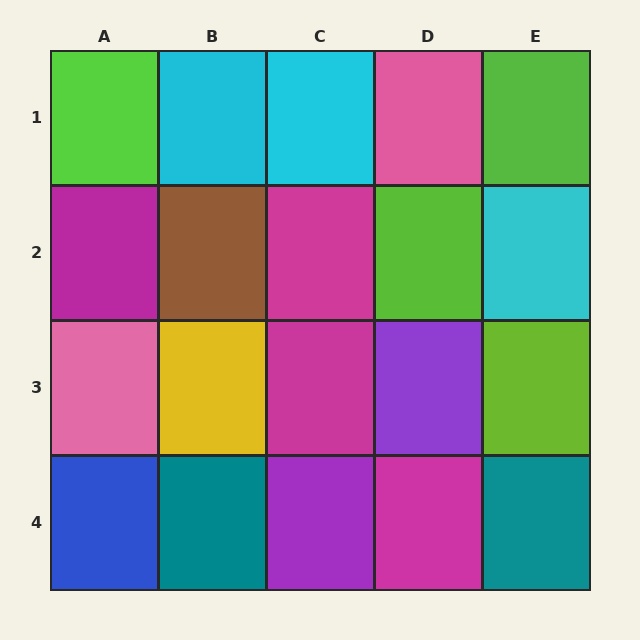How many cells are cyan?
3 cells are cyan.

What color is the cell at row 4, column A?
Blue.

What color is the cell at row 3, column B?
Yellow.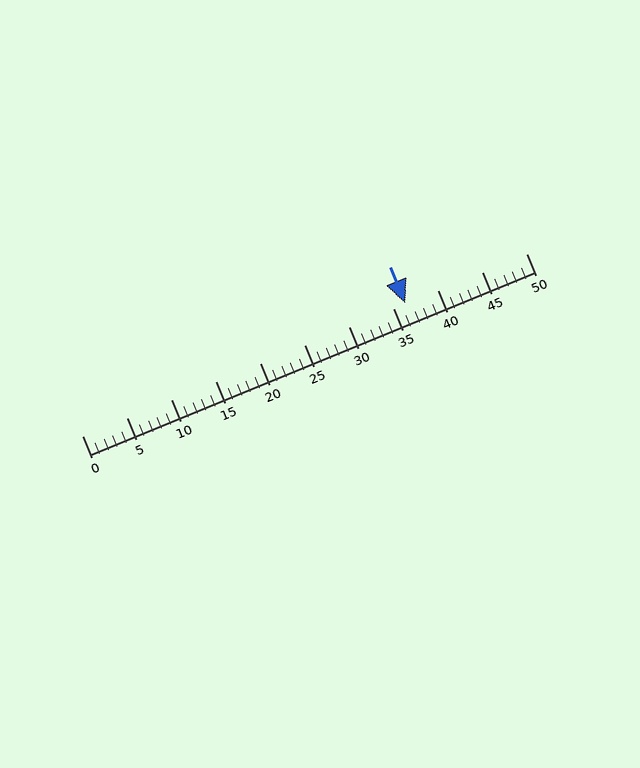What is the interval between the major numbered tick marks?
The major tick marks are spaced 5 units apart.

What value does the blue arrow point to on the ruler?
The blue arrow points to approximately 36.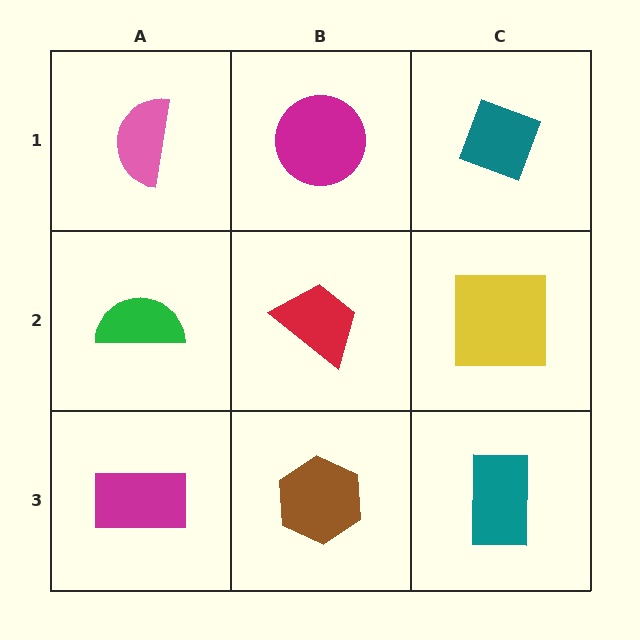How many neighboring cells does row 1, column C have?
2.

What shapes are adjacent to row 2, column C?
A teal diamond (row 1, column C), a teal rectangle (row 3, column C), a red trapezoid (row 2, column B).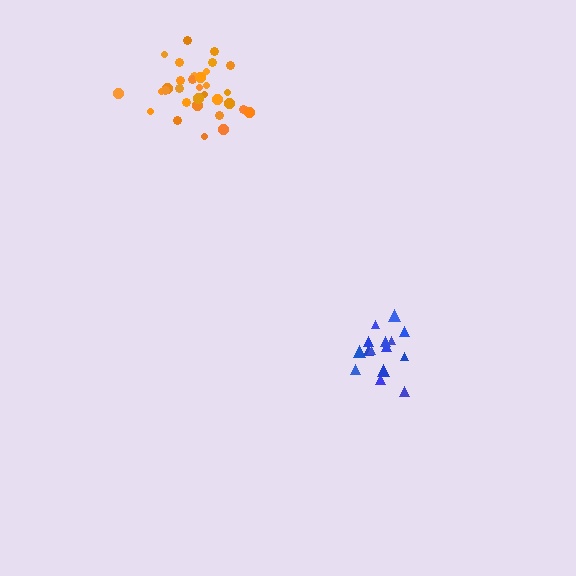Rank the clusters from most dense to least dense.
orange, blue.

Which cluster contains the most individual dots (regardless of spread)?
Orange (32).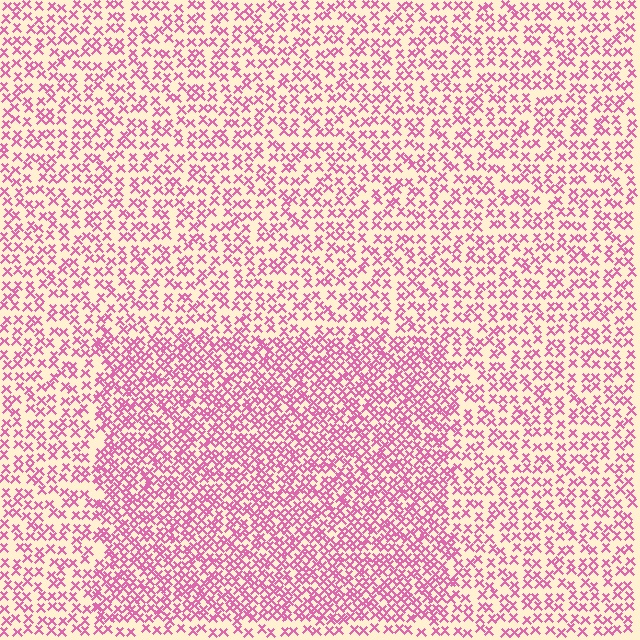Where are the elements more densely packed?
The elements are more densely packed inside the rectangle boundary.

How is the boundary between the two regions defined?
The boundary is defined by a change in element density (approximately 1.8x ratio). All elements are the same color, size, and shape.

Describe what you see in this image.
The image contains small pink elements arranged at two different densities. A rectangle-shaped region is visible where the elements are more densely packed than the surrounding area.